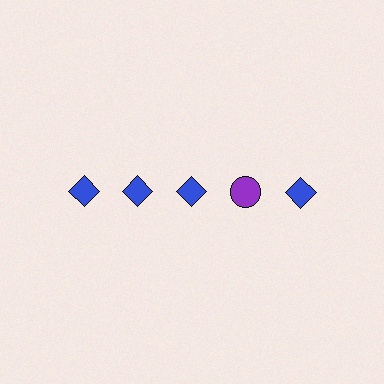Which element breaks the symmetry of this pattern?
The purple circle in the top row, second from right column breaks the symmetry. All other shapes are blue diamonds.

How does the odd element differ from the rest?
It differs in both color (purple instead of blue) and shape (circle instead of diamond).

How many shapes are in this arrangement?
There are 5 shapes arranged in a grid pattern.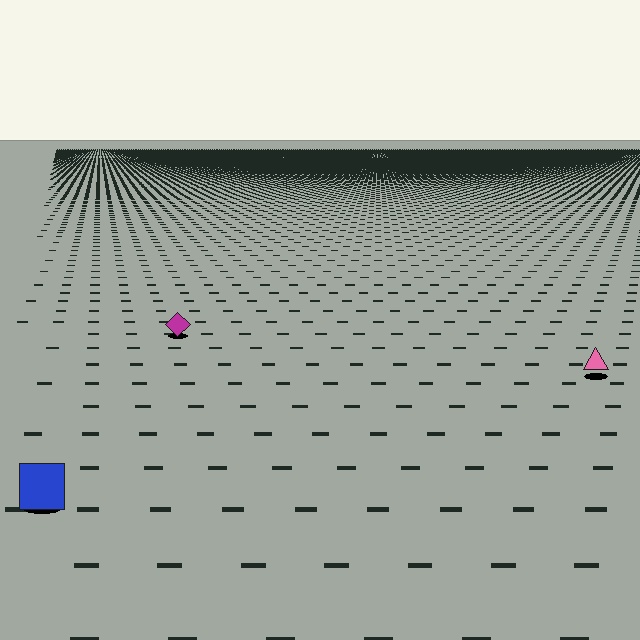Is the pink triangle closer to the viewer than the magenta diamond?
Yes. The pink triangle is closer — you can tell from the texture gradient: the ground texture is coarser near it.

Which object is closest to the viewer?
The blue square is closest. The texture marks near it are larger and more spread out.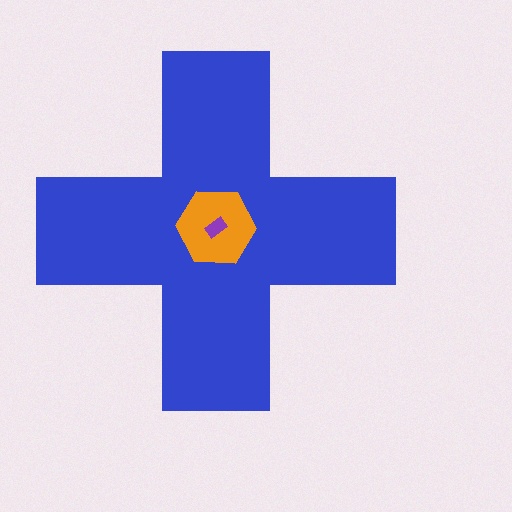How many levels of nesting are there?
3.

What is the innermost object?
The purple rectangle.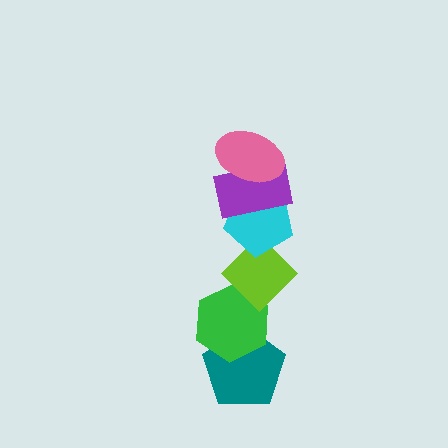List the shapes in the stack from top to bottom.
From top to bottom: the pink ellipse, the purple rectangle, the cyan pentagon, the lime diamond, the green hexagon, the teal pentagon.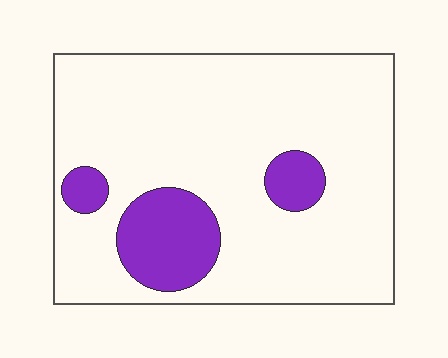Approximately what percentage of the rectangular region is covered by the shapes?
Approximately 15%.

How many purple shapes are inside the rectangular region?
3.